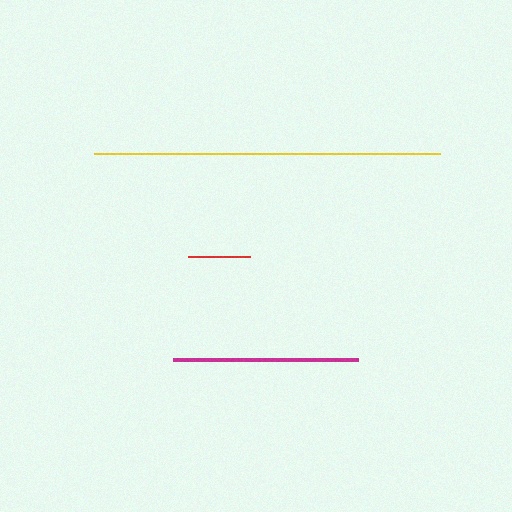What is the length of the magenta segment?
The magenta segment is approximately 185 pixels long.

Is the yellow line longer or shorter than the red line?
The yellow line is longer than the red line.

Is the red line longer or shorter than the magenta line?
The magenta line is longer than the red line.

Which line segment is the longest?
The yellow line is the longest at approximately 346 pixels.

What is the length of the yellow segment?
The yellow segment is approximately 346 pixels long.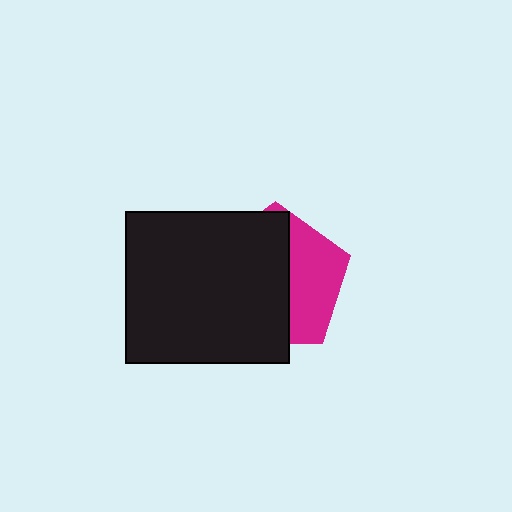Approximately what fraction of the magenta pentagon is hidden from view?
Roughly 62% of the magenta pentagon is hidden behind the black rectangle.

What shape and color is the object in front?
The object in front is a black rectangle.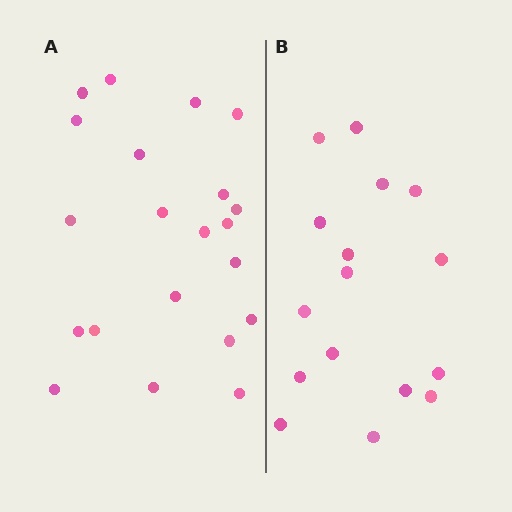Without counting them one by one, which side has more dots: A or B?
Region A (the left region) has more dots.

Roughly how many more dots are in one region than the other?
Region A has about 5 more dots than region B.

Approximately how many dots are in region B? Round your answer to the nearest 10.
About 20 dots. (The exact count is 16, which rounds to 20.)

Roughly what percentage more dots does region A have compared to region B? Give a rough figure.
About 30% more.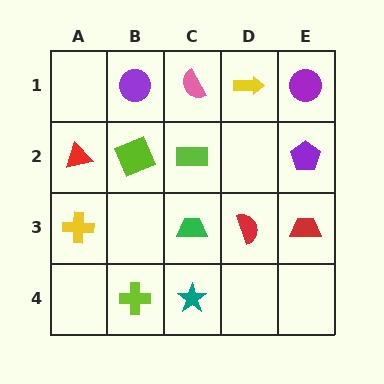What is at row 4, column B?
A lime cross.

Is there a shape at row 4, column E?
No, that cell is empty.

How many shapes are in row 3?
4 shapes.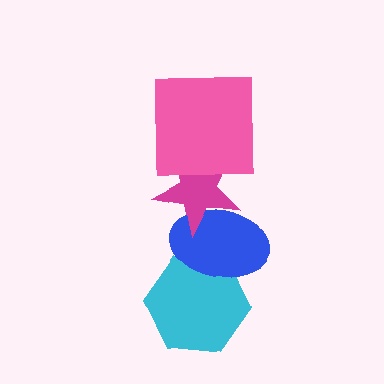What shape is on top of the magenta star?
The pink square is on top of the magenta star.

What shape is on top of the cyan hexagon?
The blue ellipse is on top of the cyan hexagon.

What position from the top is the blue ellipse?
The blue ellipse is 3rd from the top.